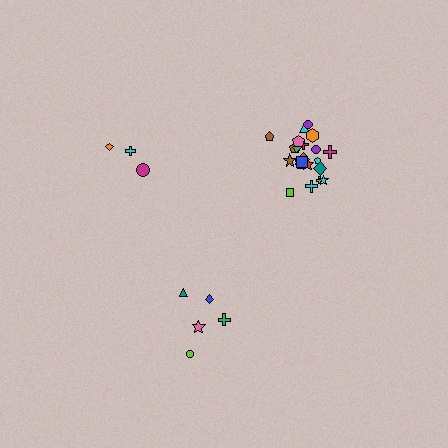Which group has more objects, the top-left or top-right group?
The top-right group.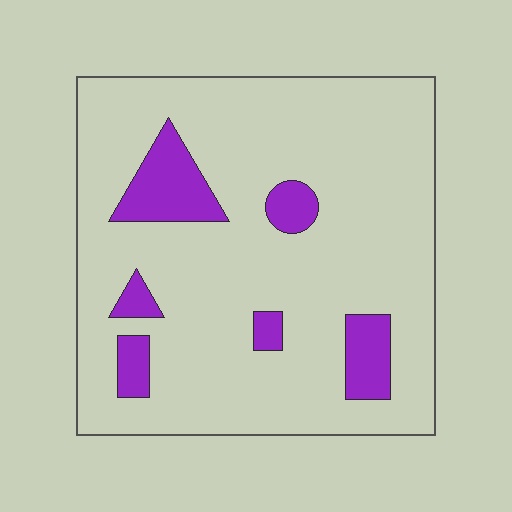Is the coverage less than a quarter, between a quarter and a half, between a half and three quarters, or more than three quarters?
Less than a quarter.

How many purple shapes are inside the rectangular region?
6.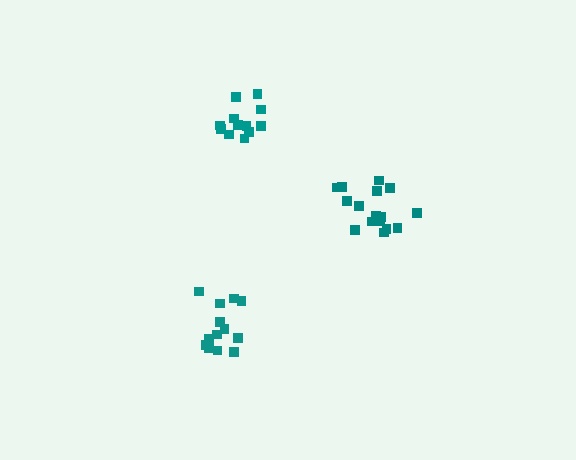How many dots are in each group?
Group 1: 16 dots, Group 2: 13 dots, Group 3: 12 dots (41 total).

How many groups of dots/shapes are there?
There are 3 groups.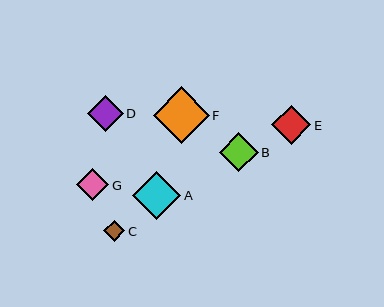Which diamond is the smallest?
Diamond C is the smallest with a size of approximately 21 pixels.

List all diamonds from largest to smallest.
From largest to smallest: F, A, B, E, D, G, C.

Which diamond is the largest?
Diamond F is the largest with a size of approximately 56 pixels.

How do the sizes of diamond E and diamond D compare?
Diamond E and diamond D are approximately the same size.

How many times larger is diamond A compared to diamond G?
Diamond A is approximately 1.5 times the size of diamond G.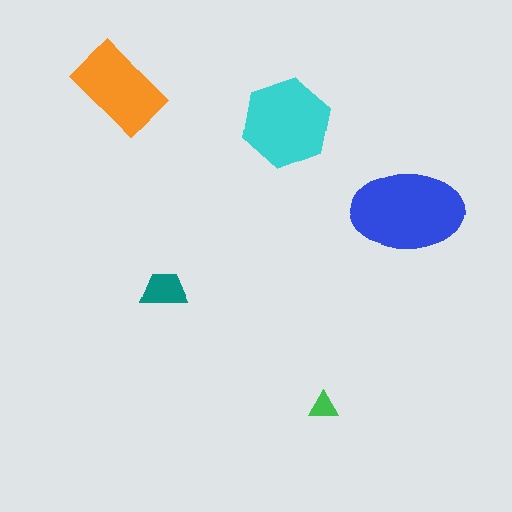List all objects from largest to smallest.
The blue ellipse, the cyan hexagon, the orange rectangle, the teal trapezoid, the green triangle.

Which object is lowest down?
The green triangle is bottommost.